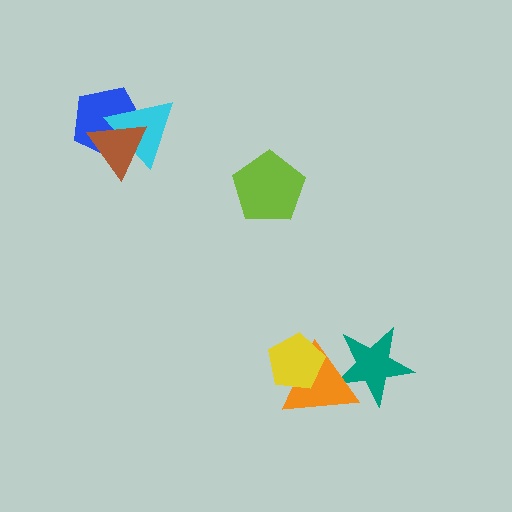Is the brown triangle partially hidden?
No, no other shape covers it.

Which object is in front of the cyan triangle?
The brown triangle is in front of the cyan triangle.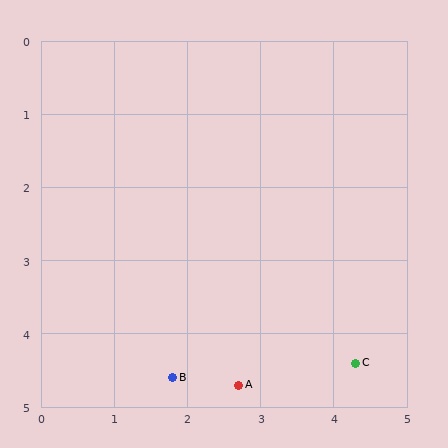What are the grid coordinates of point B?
Point B is at approximately (1.8, 4.6).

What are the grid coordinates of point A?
Point A is at approximately (2.7, 4.7).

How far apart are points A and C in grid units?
Points A and C are about 1.6 grid units apart.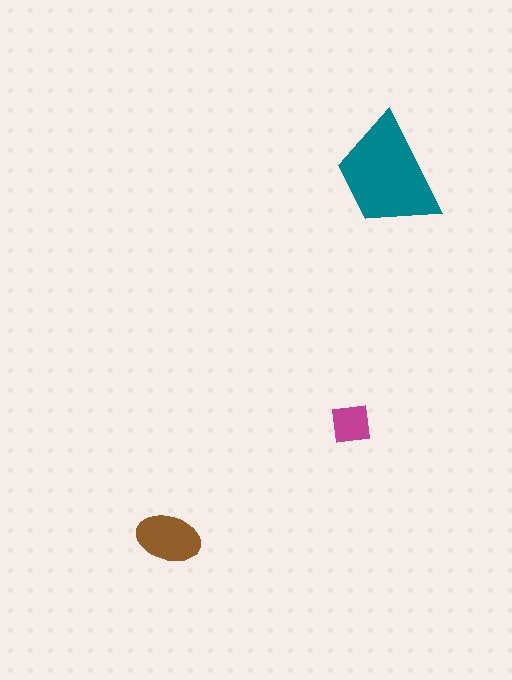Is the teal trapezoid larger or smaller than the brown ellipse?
Larger.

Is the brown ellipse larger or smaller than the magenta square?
Larger.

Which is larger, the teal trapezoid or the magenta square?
The teal trapezoid.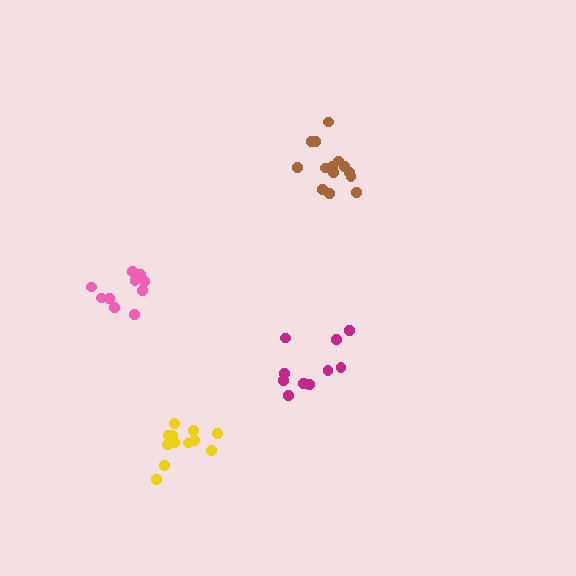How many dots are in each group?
Group 1: 12 dots, Group 2: 10 dots, Group 3: 10 dots, Group 4: 14 dots (46 total).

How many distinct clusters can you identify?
There are 4 distinct clusters.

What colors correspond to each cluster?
The clusters are colored: yellow, pink, magenta, brown.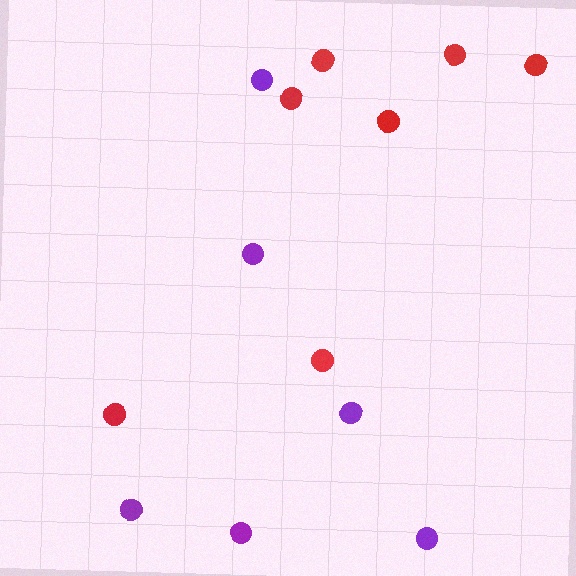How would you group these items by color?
There are 2 groups: one group of red circles (7) and one group of purple circles (6).